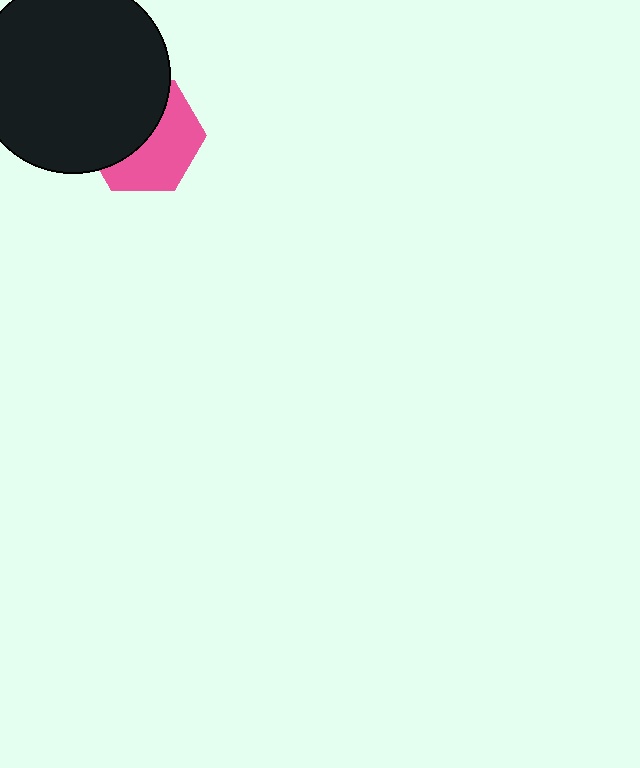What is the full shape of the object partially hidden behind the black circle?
The partially hidden object is a pink hexagon.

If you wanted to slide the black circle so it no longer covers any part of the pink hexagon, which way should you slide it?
Slide it toward the upper-left — that is the most direct way to separate the two shapes.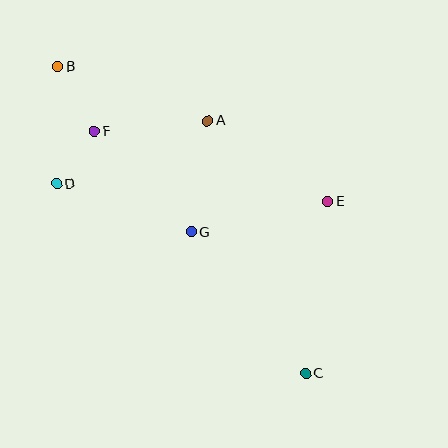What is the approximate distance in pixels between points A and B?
The distance between A and B is approximately 159 pixels.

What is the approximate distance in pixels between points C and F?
The distance between C and F is approximately 321 pixels.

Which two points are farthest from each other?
Points B and C are farthest from each other.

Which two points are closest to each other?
Points D and F are closest to each other.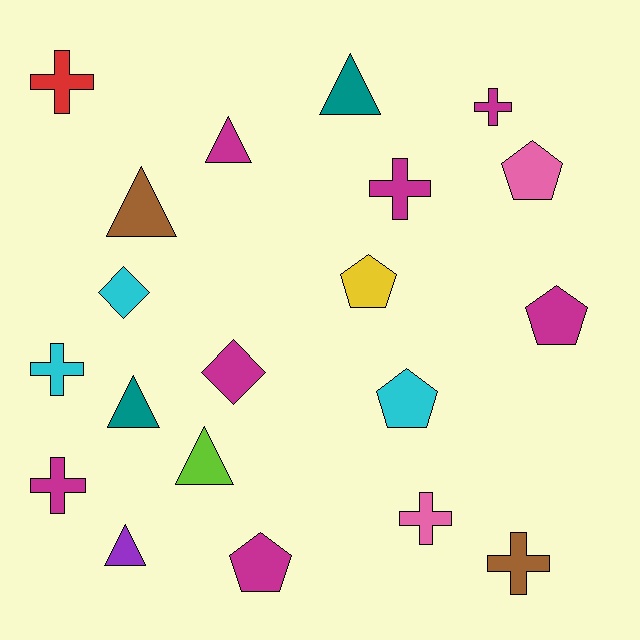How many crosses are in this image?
There are 7 crosses.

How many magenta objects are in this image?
There are 7 magenta objects.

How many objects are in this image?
There are 20 objects.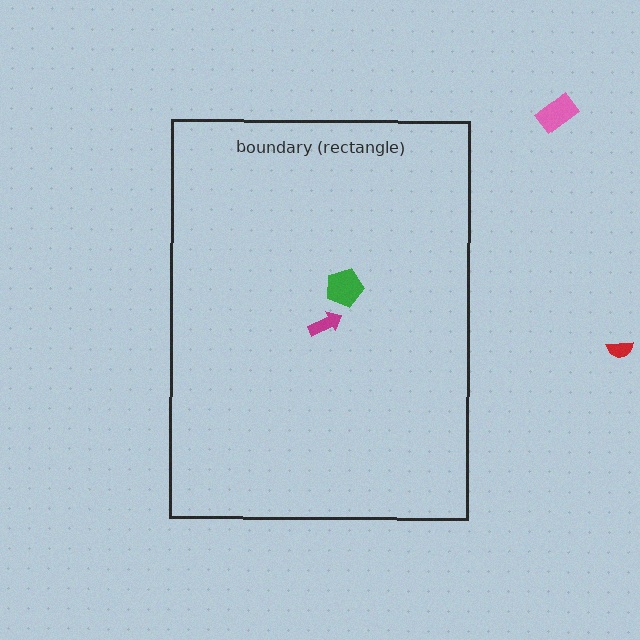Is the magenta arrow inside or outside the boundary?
Inside.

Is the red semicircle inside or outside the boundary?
Outside.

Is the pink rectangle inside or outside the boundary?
Outside.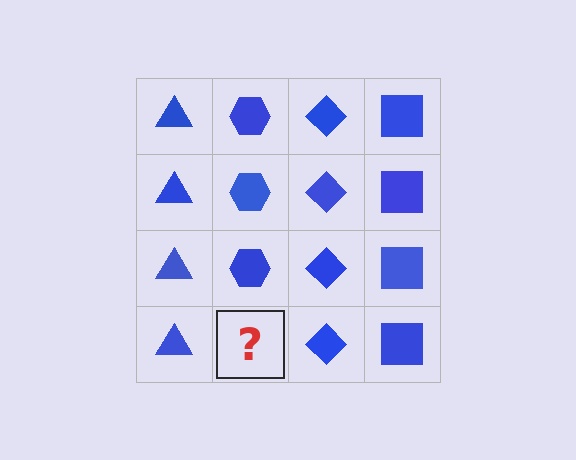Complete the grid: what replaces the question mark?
The question mark should be replaced with a blue hexagon.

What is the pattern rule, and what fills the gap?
The rule is that each column has a consistent shape. The gap should be filled with a blue hexagon.